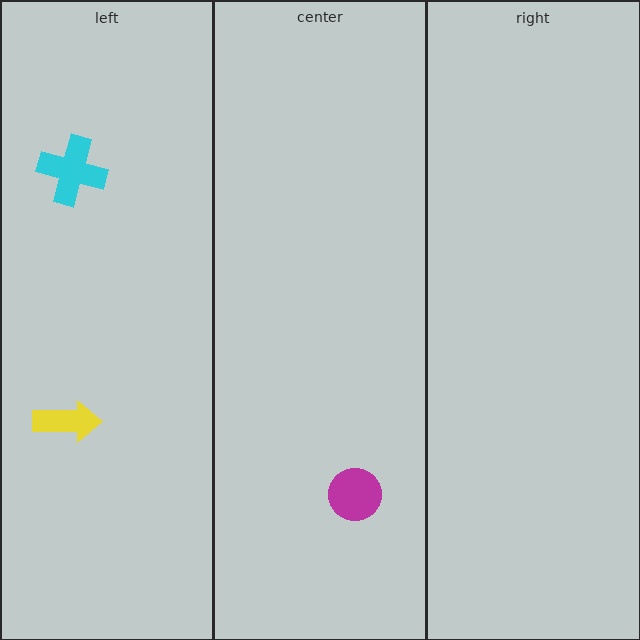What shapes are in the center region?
The magenta circle.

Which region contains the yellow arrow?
The left region.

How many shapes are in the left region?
2.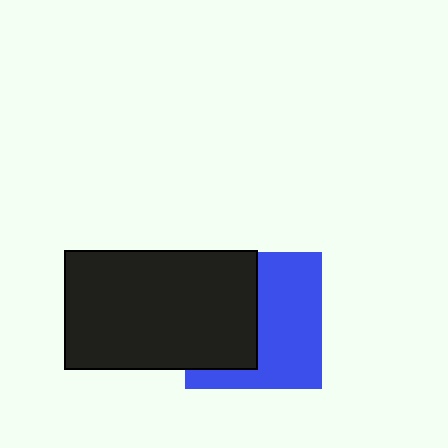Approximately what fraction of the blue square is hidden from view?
Roughly 45% of the blue square is hidden behind the black rectangle.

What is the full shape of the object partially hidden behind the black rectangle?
The partially hidden object is a blue square.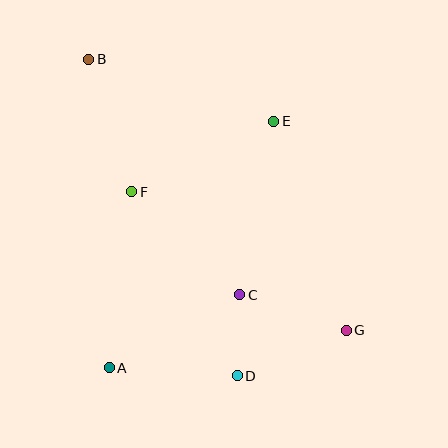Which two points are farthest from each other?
Points B and G are farthest from each other.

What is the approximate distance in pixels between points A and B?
The distance between A and B is approximately 309 pixels.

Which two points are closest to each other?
Points C and D are closest to each other.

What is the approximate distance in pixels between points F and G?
The distance between F and G is approximately 255 pixels.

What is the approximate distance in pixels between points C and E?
The distance between C and E is approximately 177 pixels.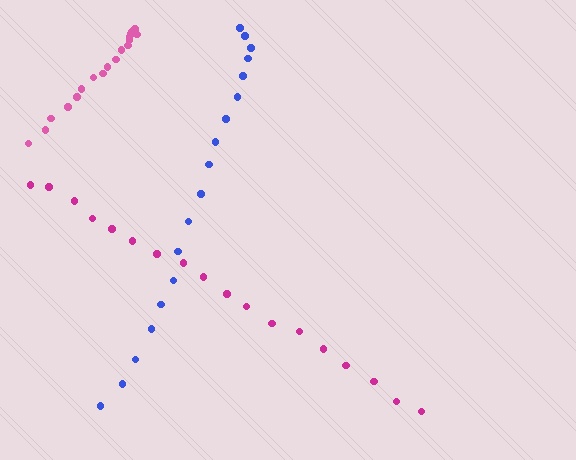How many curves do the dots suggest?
There are 3 distinct paths.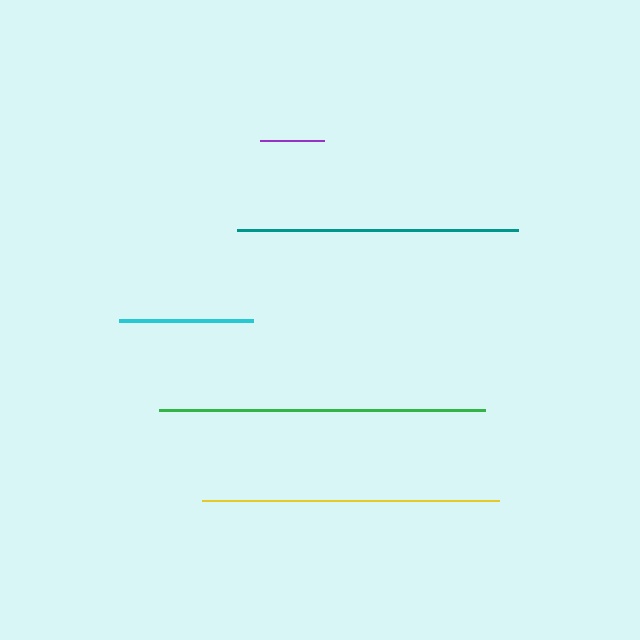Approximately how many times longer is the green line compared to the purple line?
The green line is approximately 5.1 times the length of the purple line.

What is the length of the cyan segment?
The cyan segment is approximately 133 pixels long.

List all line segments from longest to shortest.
From longest to shortest: green, yellow, teal, cyan, purple.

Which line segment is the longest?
The green line is the longest at approximately 326 pixels.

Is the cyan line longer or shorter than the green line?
The green line is longer than the cyan line.